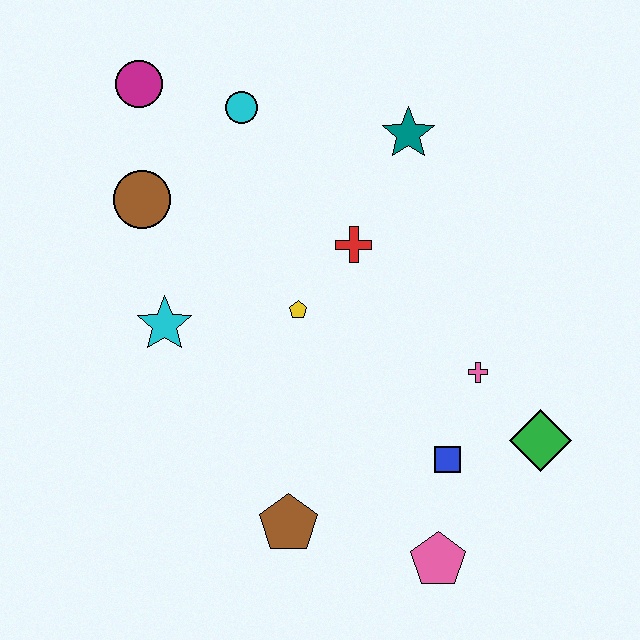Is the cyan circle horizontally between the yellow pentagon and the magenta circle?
Yes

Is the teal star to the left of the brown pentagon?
No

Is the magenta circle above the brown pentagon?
Yes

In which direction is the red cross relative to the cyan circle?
The red cross is below the cyan circle.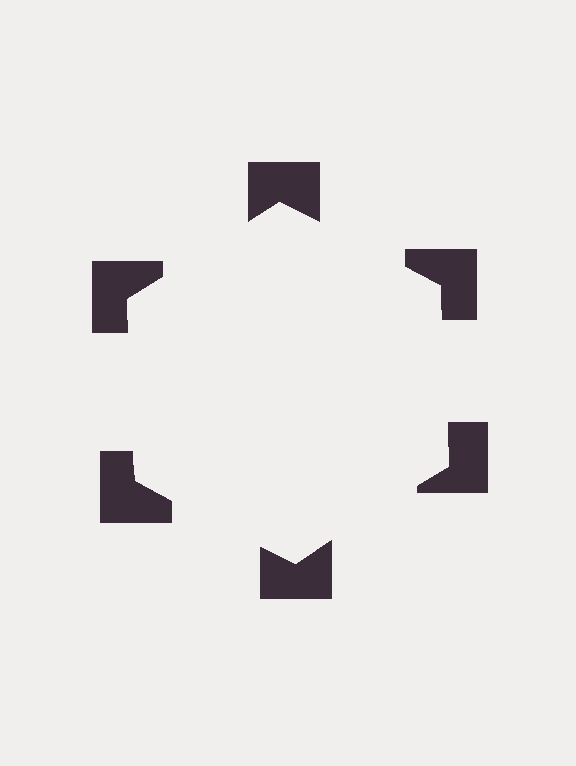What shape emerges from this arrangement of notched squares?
An illusory hexagon — its edges are inferred from the aligned wedge cuts in the notched squares, not physically drawn.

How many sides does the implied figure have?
6 sides.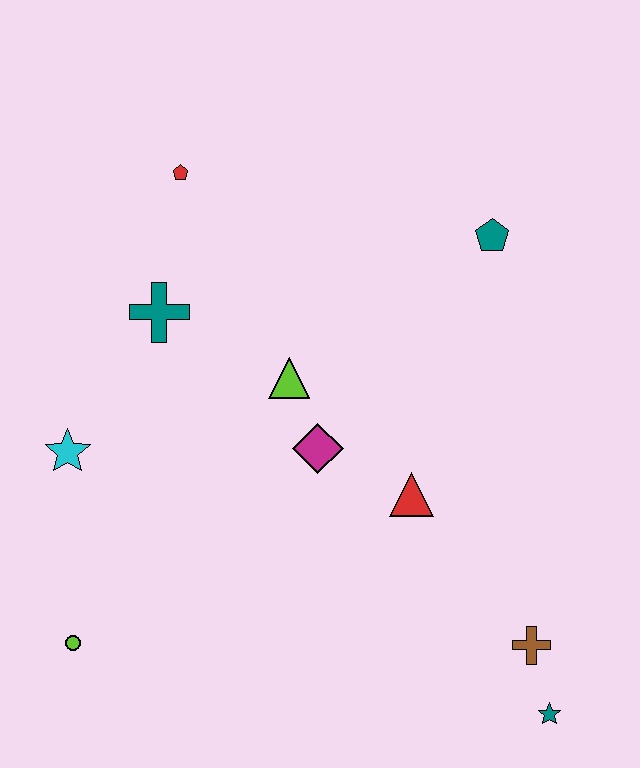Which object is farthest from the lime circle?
The teal pentagon is farthest from the lime circle.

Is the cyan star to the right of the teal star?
No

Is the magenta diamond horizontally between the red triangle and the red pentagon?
Yes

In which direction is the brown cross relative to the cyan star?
The brown cross is to the right of the cyan star.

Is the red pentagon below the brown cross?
No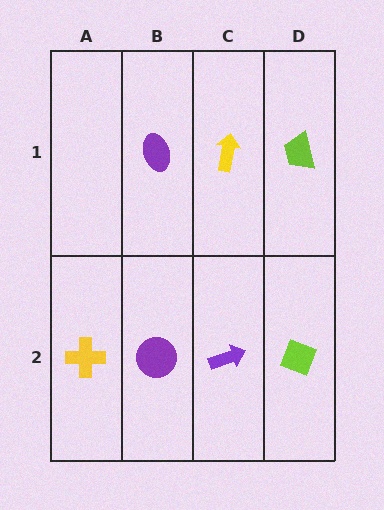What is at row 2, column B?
A purple circle.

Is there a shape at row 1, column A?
No, that cell is empty.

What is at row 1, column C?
A yellow arrow.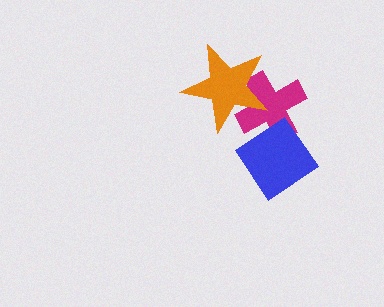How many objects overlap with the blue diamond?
1 object overlaps with the blue diamond.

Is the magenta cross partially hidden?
Yes, it is partially covered by another shape.